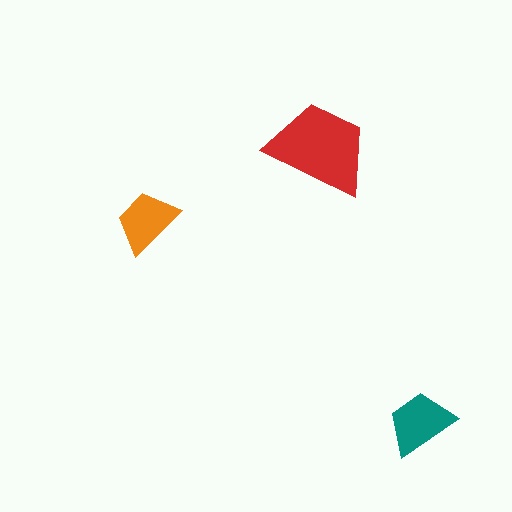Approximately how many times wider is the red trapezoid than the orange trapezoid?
About 1.5 times wider.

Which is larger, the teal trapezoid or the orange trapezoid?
The teal one.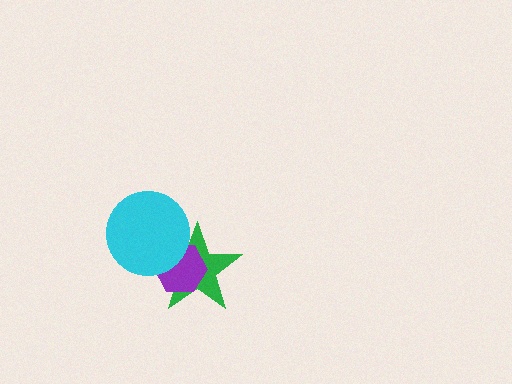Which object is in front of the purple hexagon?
The cyan circle is in front of the purple hexagon.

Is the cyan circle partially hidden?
No, no other shape covers it.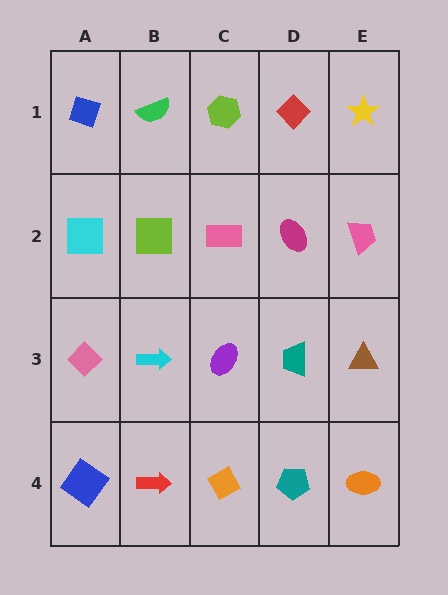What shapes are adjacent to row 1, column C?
A pink rectangle (row 2, column C), a green semicircle (row 1, column B), a red diamond (row 1, column D).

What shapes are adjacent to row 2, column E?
A yellow star (row 1, column E), a brown triangle (row 3, column E), a magenta ellipse (row 2, column D).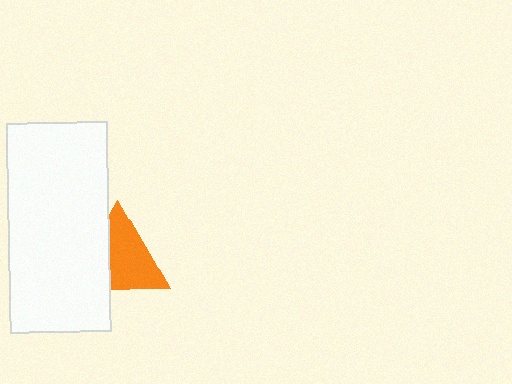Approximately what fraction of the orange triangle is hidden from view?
Roughly 36% of the orange triangle is hidden behind the white rectangle.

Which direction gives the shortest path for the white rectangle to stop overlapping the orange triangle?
Moving left gives the shortest separation.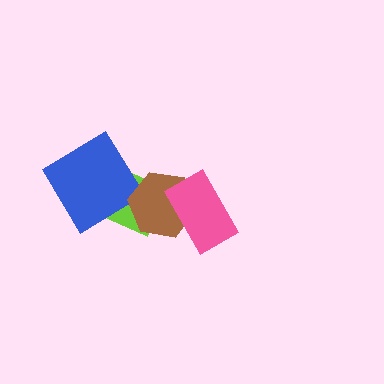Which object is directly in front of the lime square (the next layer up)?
The blue diamond is directly in front of the lime square.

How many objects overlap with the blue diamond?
1 object overlaps with the blue diamond.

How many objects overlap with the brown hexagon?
2 objects overlap with the brown hexagon.